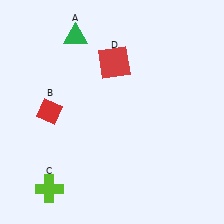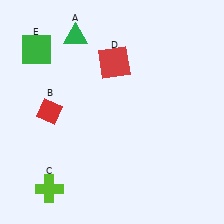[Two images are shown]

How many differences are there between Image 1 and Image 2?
There is 1 difference between the two images.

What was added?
A green square (E) was added in Image 2.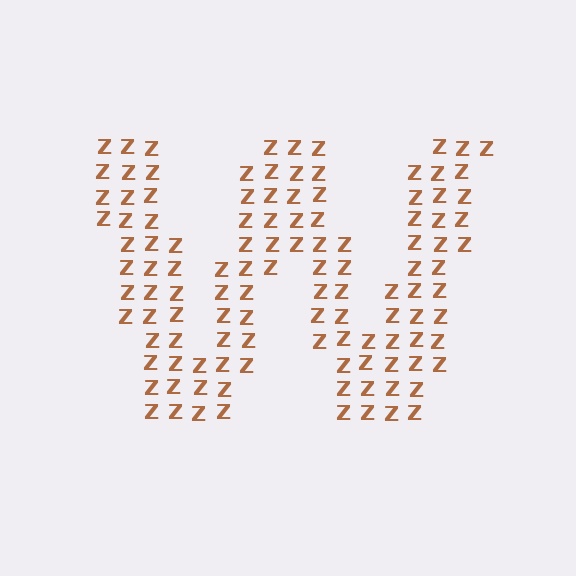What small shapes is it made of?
It is made of small letter Z's.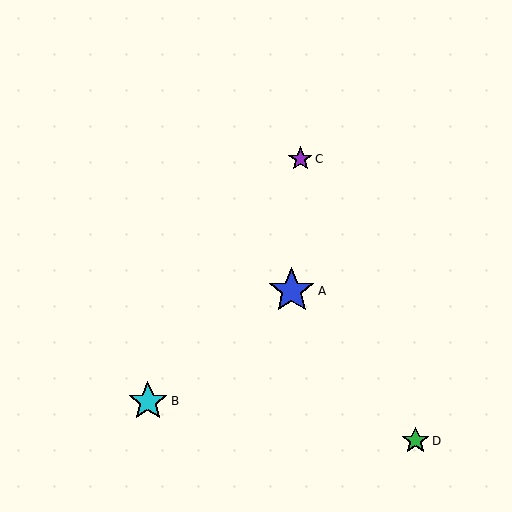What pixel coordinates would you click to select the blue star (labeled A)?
Click at (292, 291) to select the blue star A.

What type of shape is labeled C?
Shape C is a purple star.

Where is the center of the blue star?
The center of the blue star is at (292, 291).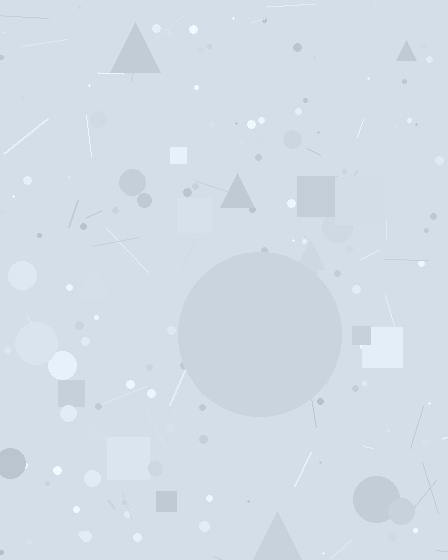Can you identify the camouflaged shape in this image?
The camouflaged shape is a circle.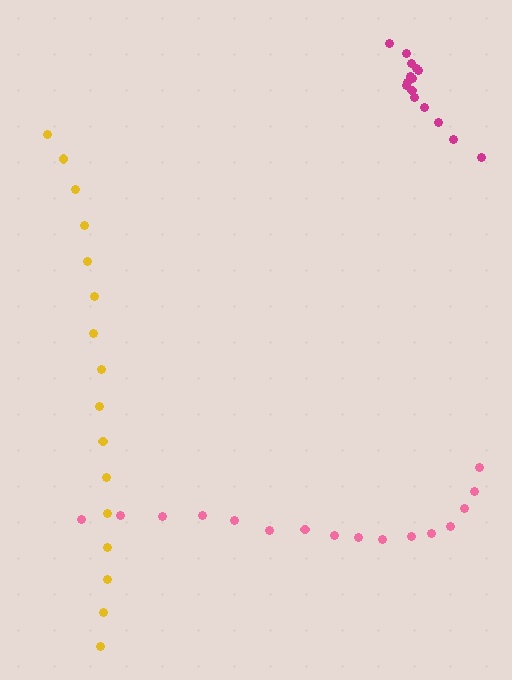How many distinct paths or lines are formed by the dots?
There are 3 distinct paths.